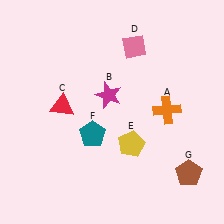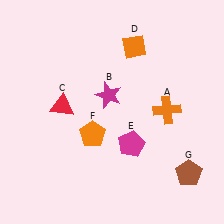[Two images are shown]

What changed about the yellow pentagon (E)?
In Image 1, E is yellow. In Image 2, it changed to magenta.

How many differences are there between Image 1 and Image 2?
There are 3 differences between the two images.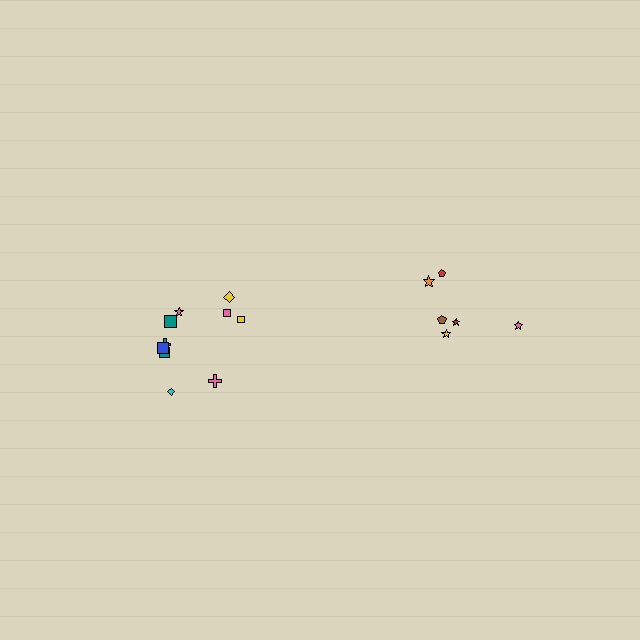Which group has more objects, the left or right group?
The left group.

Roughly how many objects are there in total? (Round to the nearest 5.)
Roughly 15 objects in total.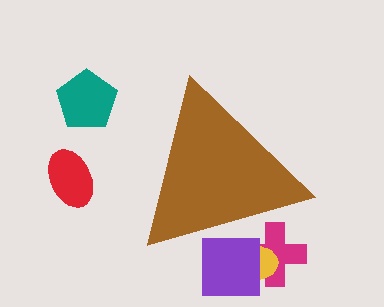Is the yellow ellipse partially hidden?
Yes, the yellow ellipse is partially hidden behind the brown triangle.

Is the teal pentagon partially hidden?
No, the teal pentagon is fully visible.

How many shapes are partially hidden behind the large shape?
3 shapes are partially hidden.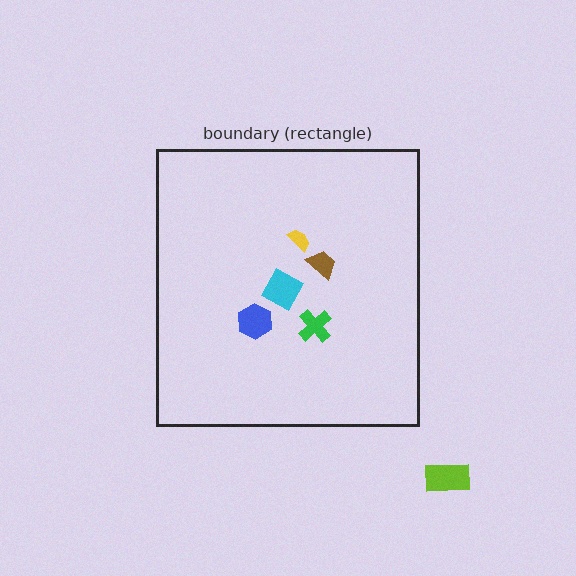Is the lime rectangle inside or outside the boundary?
Outside.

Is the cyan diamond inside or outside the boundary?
Inside.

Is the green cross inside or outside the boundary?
Inside.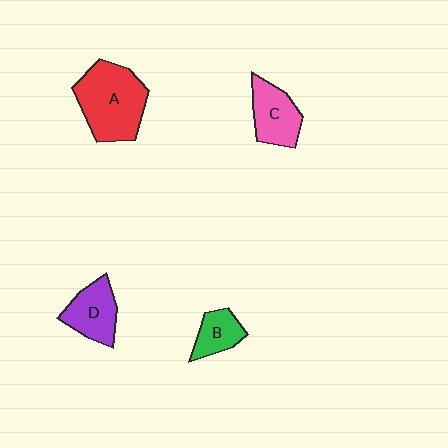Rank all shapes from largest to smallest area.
From largest to smallest: A (red), C (pink), D (purple), B (green).